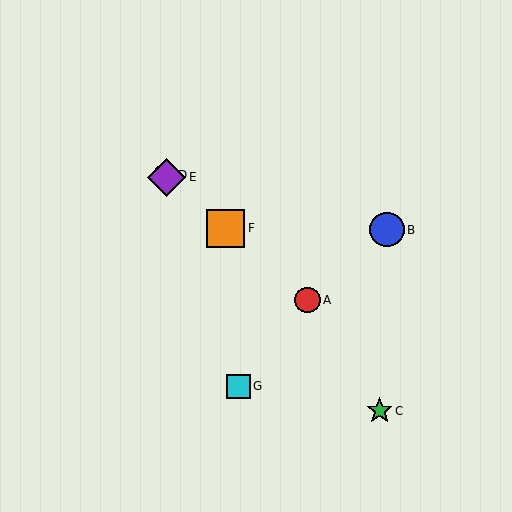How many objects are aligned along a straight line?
4 objects (A, D, E, F) are aligned along a straight line.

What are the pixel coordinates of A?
Object A is at (308, 300).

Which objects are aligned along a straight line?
Objects A, D, E, F are aligned along a straight line.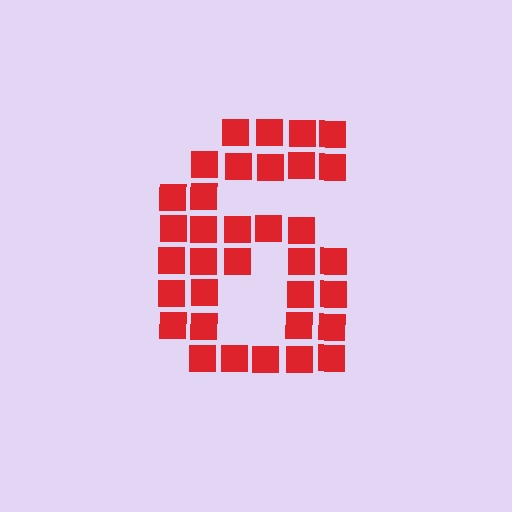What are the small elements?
The small elements are squares.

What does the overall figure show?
The overall figure shows the digit 6.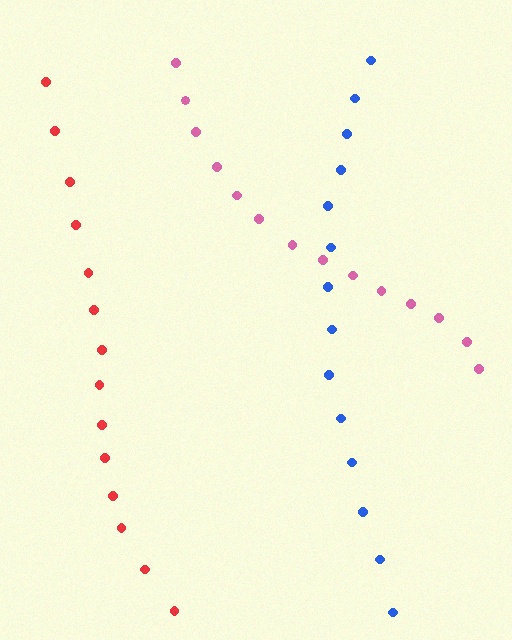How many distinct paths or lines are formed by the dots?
There are 3 distinct paths.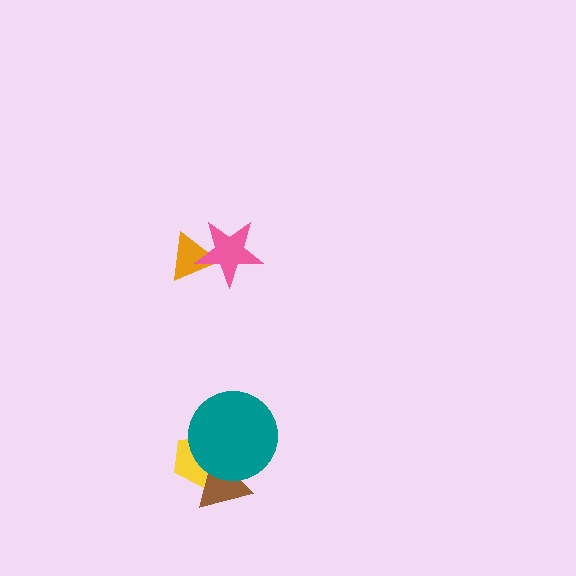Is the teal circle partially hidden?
No, no other shape covers it.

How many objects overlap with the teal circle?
2 objects overlap with the teal circle.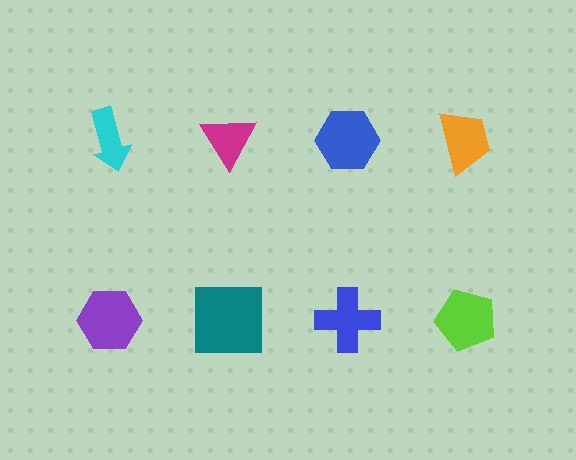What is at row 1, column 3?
A blue hexagon.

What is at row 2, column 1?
A purple hexagon.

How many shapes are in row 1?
4 shapes.